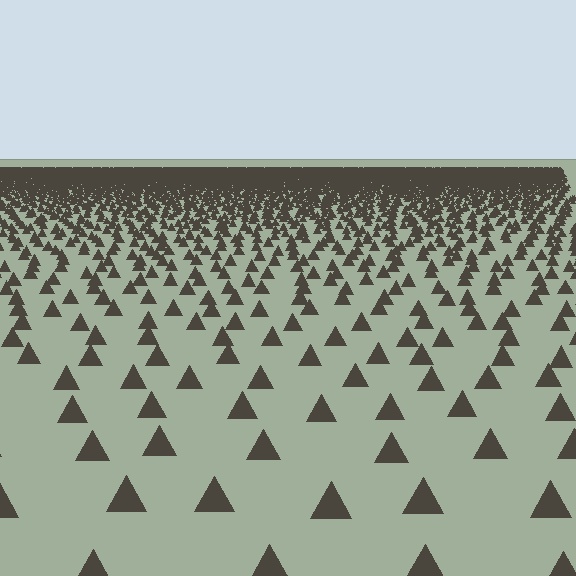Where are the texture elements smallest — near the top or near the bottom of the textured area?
Near the top.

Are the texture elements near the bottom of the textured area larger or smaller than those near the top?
Larger. Near the bottom, elements are closer to the viewer and appear at a bigger on-screen size.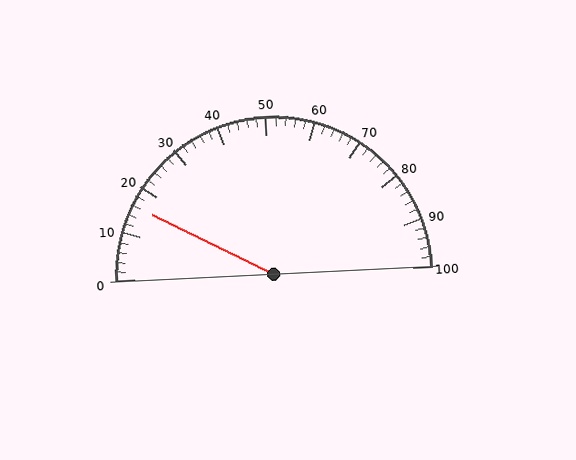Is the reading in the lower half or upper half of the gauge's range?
The reading is in the lower half of the range (0 to 100).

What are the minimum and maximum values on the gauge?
The gauge ranges from 0 to 100.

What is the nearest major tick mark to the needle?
The nearest major tick mark is 20.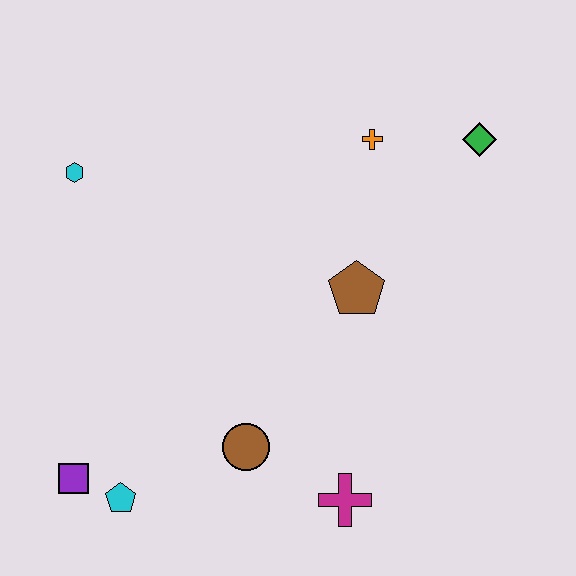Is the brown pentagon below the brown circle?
No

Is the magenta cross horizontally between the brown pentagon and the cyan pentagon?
Yes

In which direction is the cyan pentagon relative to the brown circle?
The cyan pentagon is to the left of the brown circle.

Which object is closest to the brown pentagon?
The orange cross is closest to the brown pentagon.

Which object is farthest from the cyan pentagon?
The green diamond is farthest from the cyan pentagon.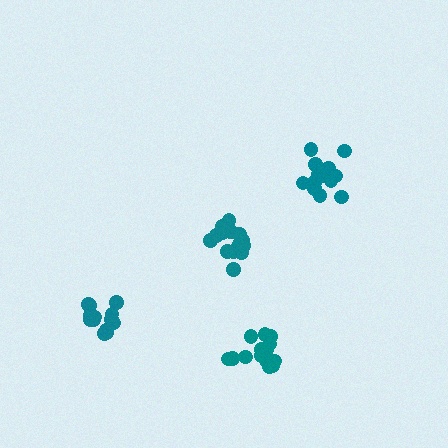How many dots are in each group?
Group 1: 14 dots, Group 2: 13 dots, Group 3: 14 dots, Group 4: 13 dots (54 total).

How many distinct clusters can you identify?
There are 4 distinct clusters.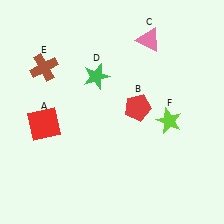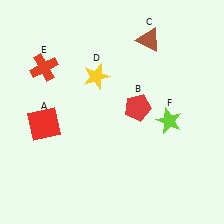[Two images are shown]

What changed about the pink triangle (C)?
In Image 1, C is pink. In Image 2, it changed to brown.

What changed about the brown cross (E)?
In Image 1, E is brown. In Image 2, it changed to red.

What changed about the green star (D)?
In Image 1, D is green. In Image 2, it changed to yellow.